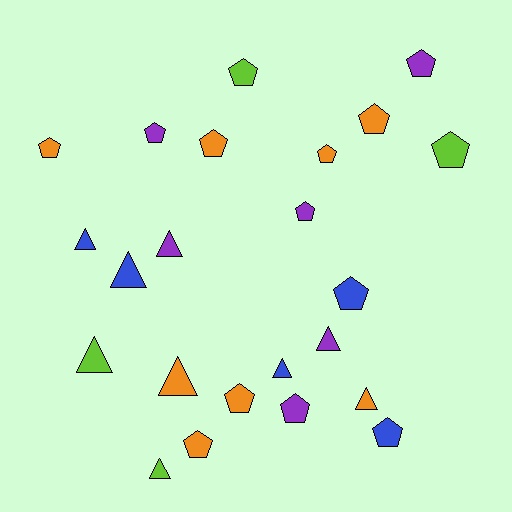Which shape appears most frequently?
Pentagon, with 14 objects.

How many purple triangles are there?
There are 2 purple triangles.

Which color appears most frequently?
Orange, with 8 objects.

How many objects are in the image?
There are 23 objects.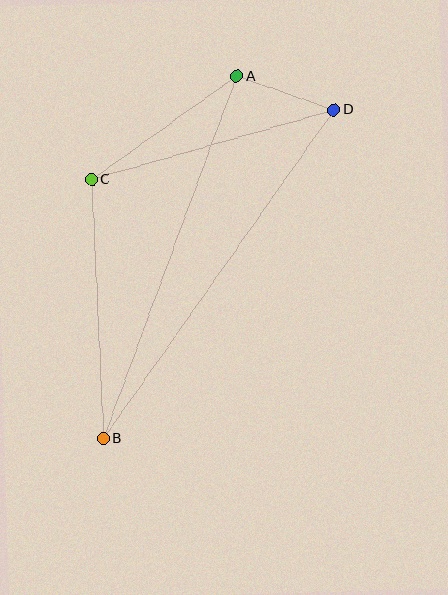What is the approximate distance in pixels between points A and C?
The distance between A and C is approximately 178 pixels.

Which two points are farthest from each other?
Points B and D are farthest from each other.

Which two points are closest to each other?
Points A and D are closest to each other.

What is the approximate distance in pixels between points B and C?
The distance between B and C is approximately 260 pixels.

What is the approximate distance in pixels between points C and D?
The distance between C and D is approximately 252 pixels.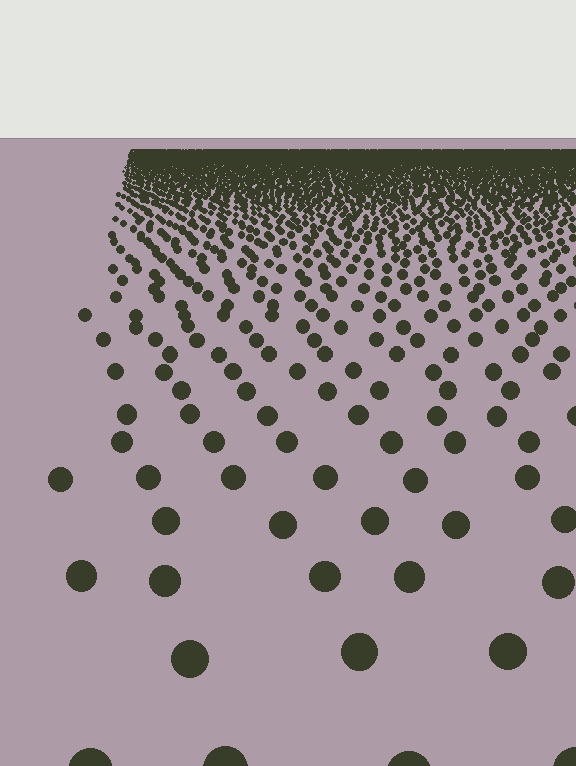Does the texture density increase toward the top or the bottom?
Density increases toward the top.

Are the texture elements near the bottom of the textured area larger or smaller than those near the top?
Larger. Near the bottom, elements are closer to the viewer and appear at a bigger on-screen size.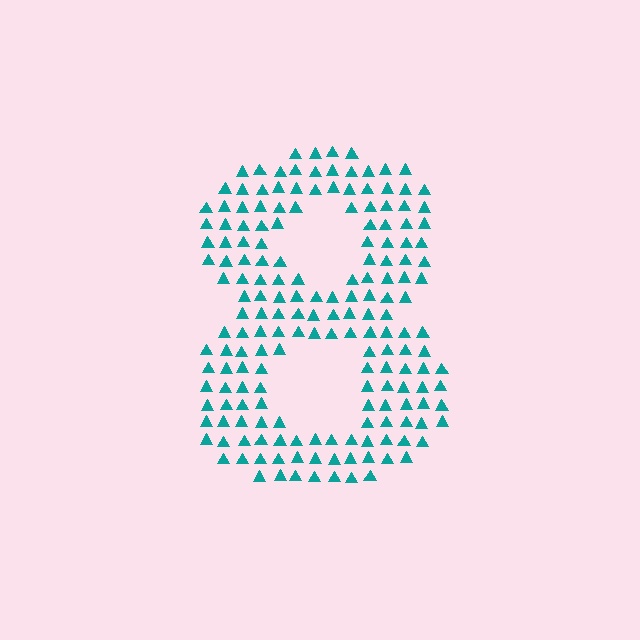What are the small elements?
The small elements are triangles.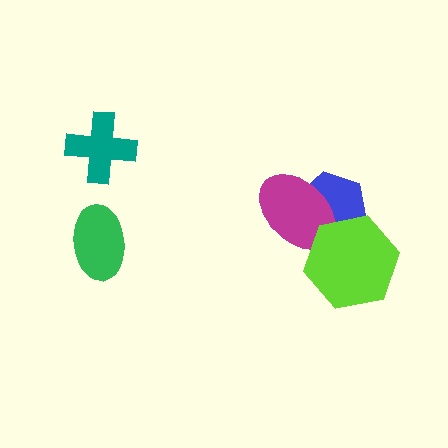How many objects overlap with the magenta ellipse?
2 objects overlap with the magenta ellipse.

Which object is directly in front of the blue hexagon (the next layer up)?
The magenta ellipse is directly in front of the blue hexagon.